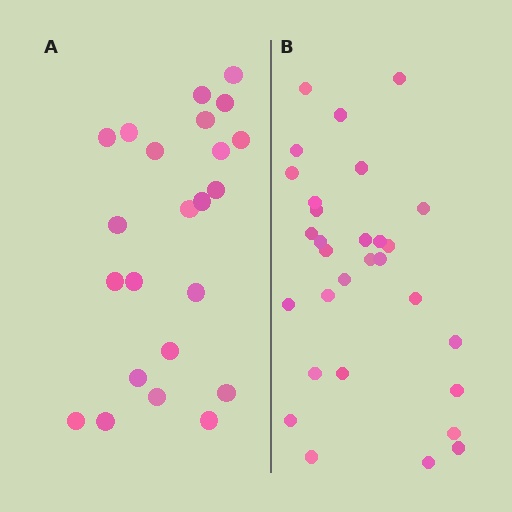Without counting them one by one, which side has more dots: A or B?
Region B (the right region) has more dots.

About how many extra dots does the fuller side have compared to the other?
Region B has roughly 8 or so more dots than region A.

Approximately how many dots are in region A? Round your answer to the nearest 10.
About 20 dots. (The exact count is 23, which rounds to 20.)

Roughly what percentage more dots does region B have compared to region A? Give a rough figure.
About 30% more.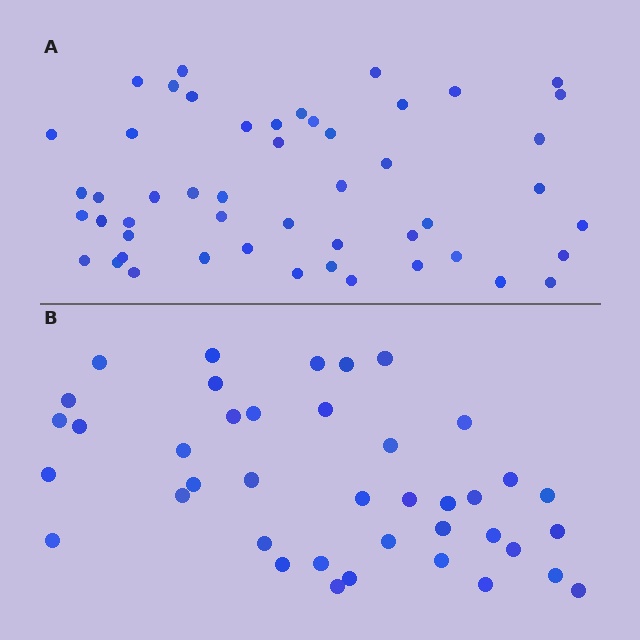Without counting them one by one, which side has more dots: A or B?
Region A (the top region) has more dots.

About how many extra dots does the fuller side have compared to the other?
Region A has roughly 10 or so more dots than region B.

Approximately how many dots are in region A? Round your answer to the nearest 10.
About 50 dots.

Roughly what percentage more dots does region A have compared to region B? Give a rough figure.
About 25% more.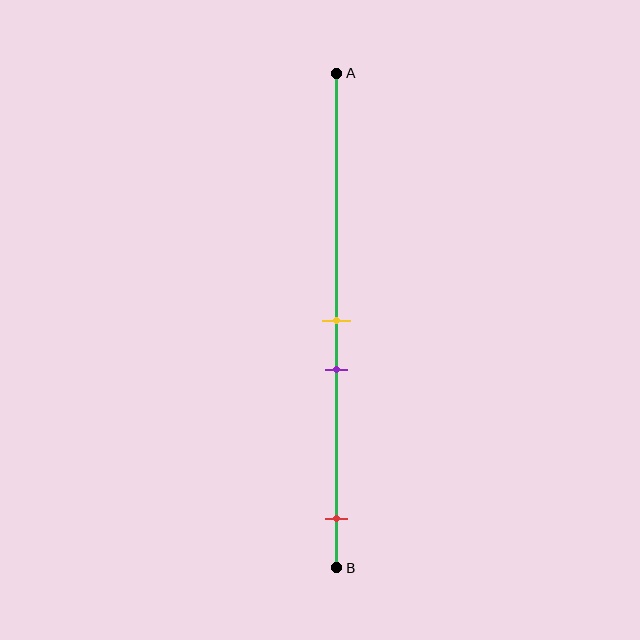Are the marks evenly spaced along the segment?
No, the marks are not evenly spaced.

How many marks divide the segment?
There are 3 marks dividing the segment.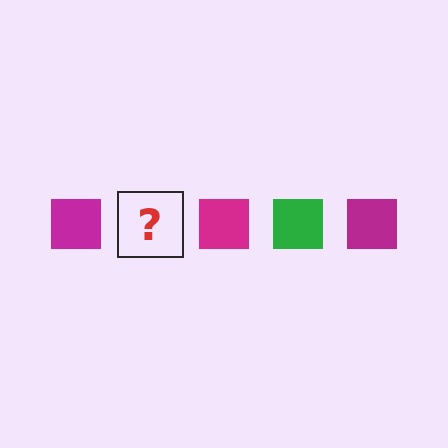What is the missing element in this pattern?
The missing element is a green square.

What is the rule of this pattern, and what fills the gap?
The rule is that the pattern cycles through magenta, green squares. The gap should be filled with a green square.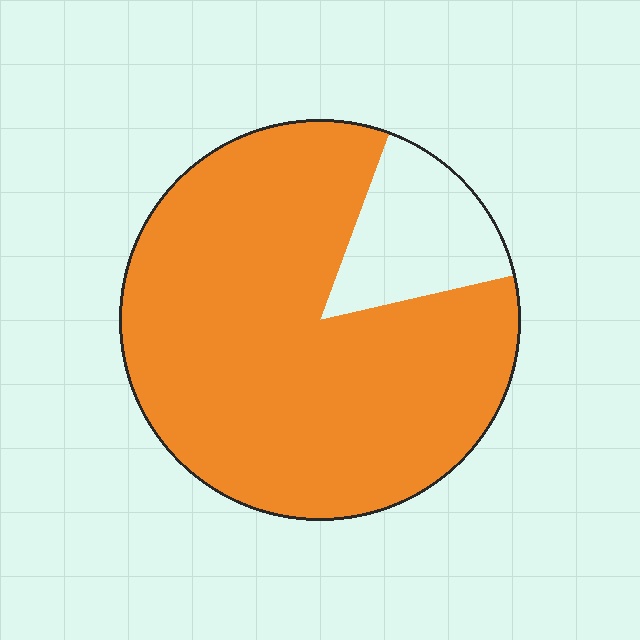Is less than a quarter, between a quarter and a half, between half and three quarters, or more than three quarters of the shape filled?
More than three quarters.